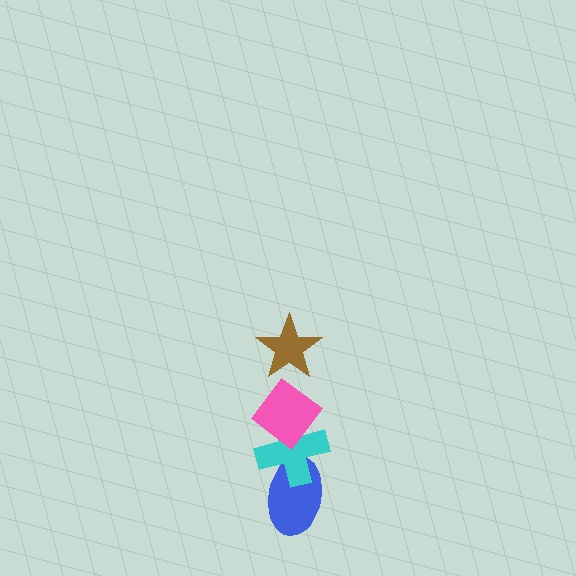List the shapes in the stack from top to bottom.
From top to bottom: the brown star, the pink diamond, the cyan cross, the blue ellipse.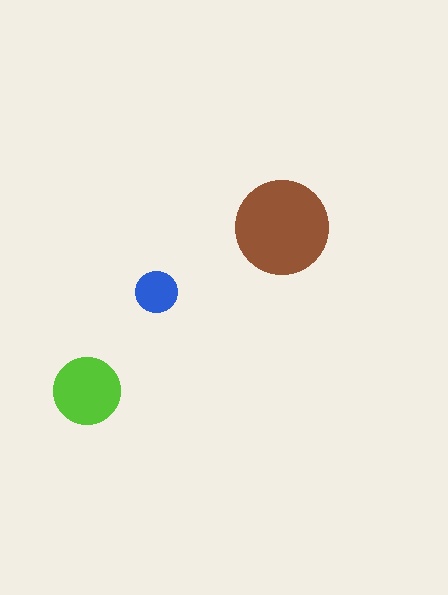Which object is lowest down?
The lime circle is bottommost.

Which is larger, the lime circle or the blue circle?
The lime one.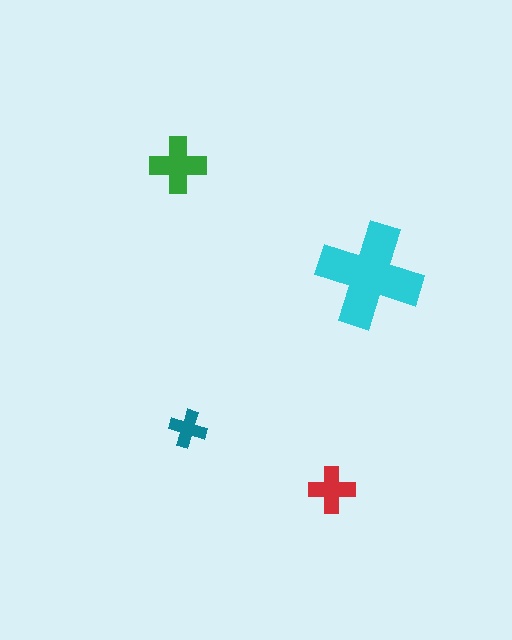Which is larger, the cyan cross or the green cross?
The cyan one.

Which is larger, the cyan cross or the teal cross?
The cyan one.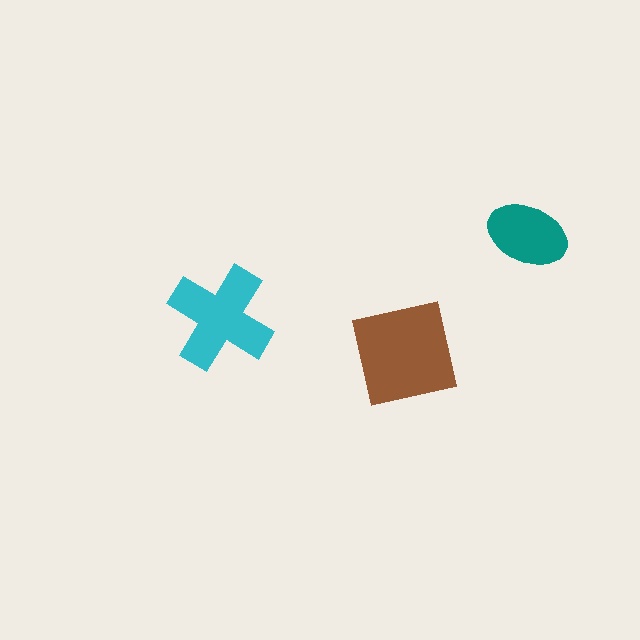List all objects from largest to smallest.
The brown square, the cyan cross, the teal ellipse.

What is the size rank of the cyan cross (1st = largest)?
2nd.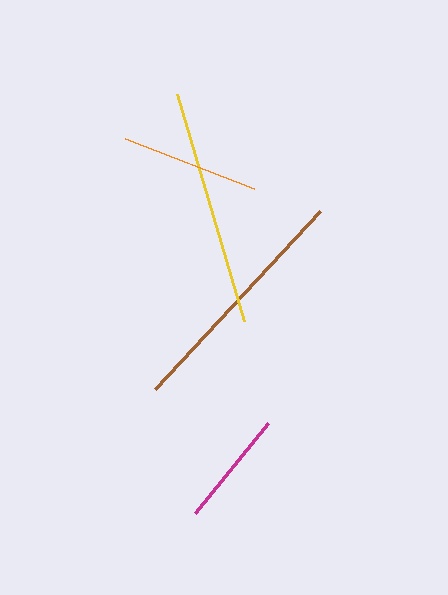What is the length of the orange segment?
The orange segment is approximately 139 pixels long.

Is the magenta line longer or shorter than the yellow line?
The yellow line is longer than the magenta line.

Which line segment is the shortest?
The magenta line is the shortest at approximately 116 pixels.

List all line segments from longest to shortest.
From longest to shortest: brown, yellow, orange, magenta.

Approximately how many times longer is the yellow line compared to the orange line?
The yellow line is approximately 1.7 times the length of the orange line.